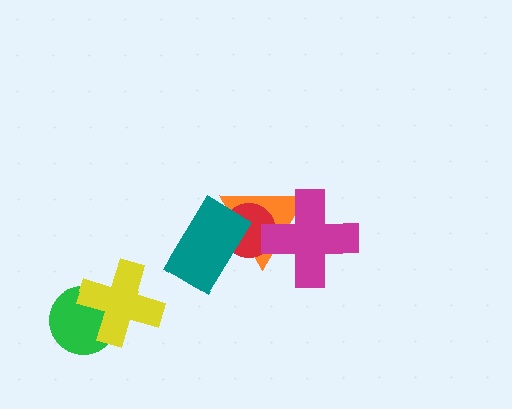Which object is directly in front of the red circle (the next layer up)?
The teal rectangle is directly in front of the red circle.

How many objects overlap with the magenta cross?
2 objects overlap with the magenta cross.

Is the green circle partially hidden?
Yes, it is partially covered by another shape.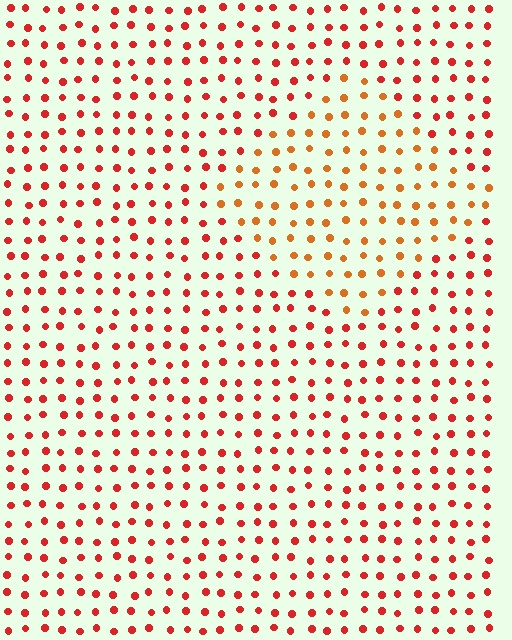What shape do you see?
I see a diamond.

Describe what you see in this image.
The image is filled with small red elements in a uniform arrangement. A diamond-shaped region is visible where the elements are tinted to a slightly different hue, forming a subtle color boundary.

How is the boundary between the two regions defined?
The boundary is defined purely by a slight shift in hue (about 27 degrees). Spacing, size, and orientation are identical on both sides.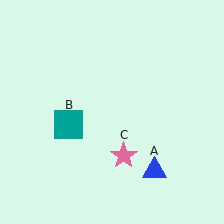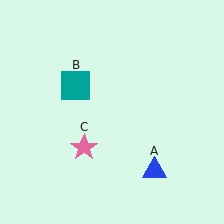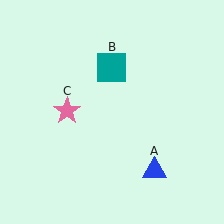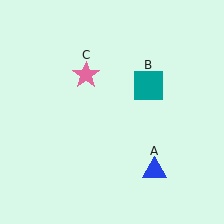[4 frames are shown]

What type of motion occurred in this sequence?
The teal square (object B), pink star (object C) rotated clockwise around the center of the scene.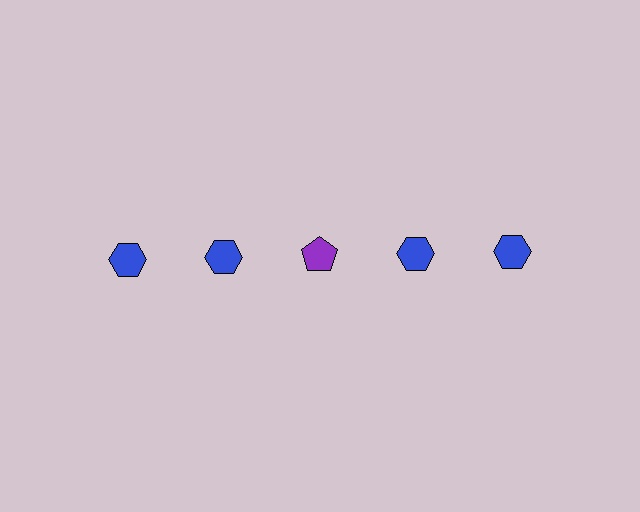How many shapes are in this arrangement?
There are 5 shapes arranged in a grid pattern.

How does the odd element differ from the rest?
It differs in both color (purple instead of blue) and shape (pentagon instead of hexagon).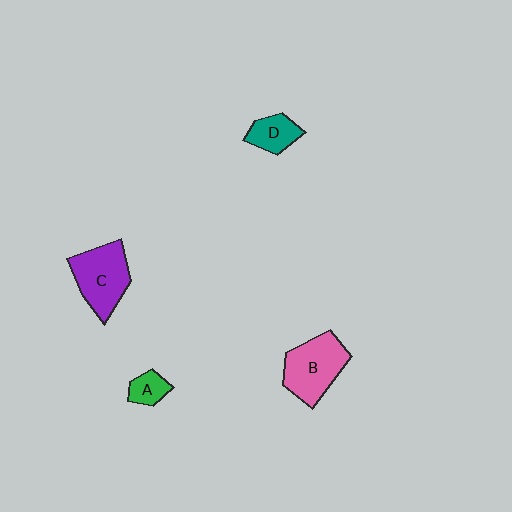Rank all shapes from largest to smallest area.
From largest to smallest: B (pink), C (purple), D (teal), A (green).